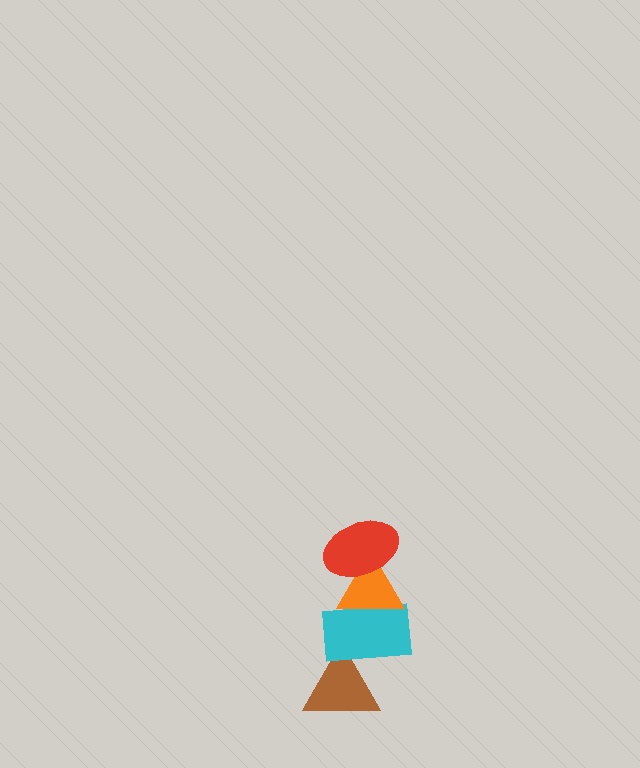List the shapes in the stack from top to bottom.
From top to bottom: the red ellipse, the orange triangle, the cyan rectangle, the brown triangle.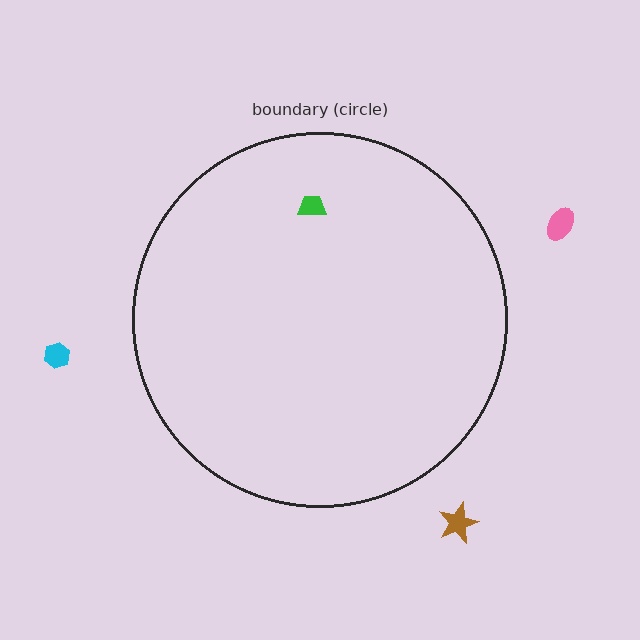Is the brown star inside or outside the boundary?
Outside.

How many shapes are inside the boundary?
1 inside, 3 outside.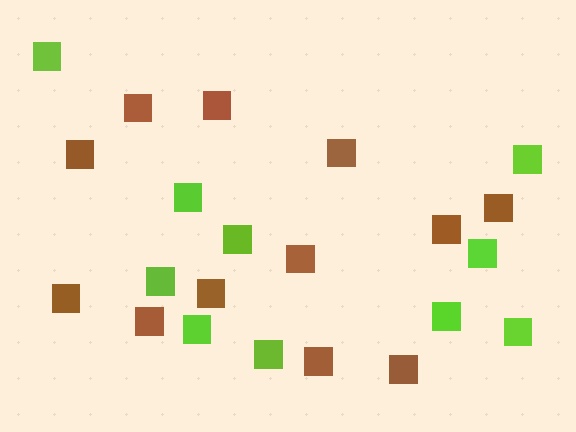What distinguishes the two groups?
There are 2 groups: one group of lime squares (10) and one group of brown squares (12).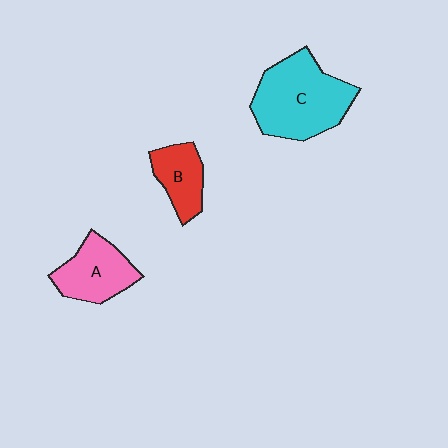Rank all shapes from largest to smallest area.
From largest to smallest: C (cyan), A (pink), B (red).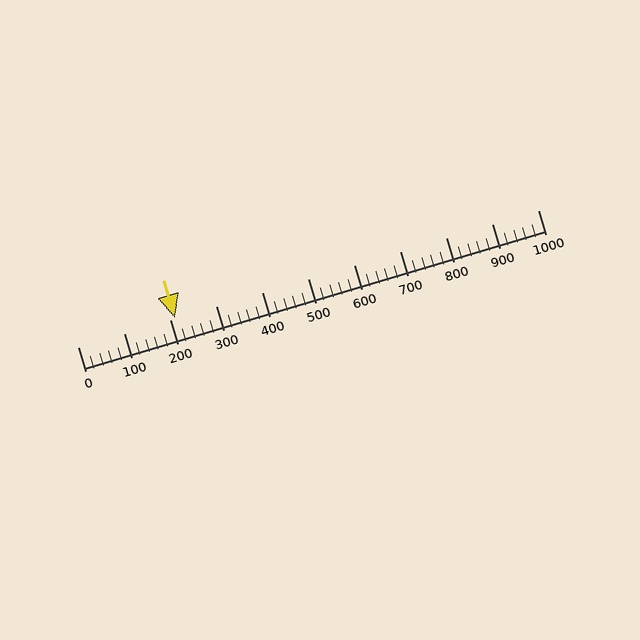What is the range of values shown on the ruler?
The ruler shows values from 0 to 1000.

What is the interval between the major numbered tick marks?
The major tick marks are spaced 100 units apart.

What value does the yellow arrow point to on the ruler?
The yellow arrow points to approximately 212.